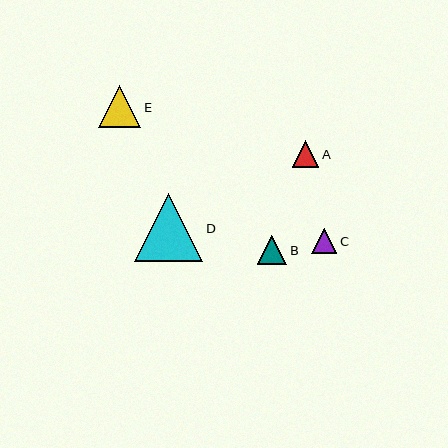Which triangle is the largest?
Triangle D is the largest with a size of approximately 68 pixels.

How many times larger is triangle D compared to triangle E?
Triangle D is approximately 1.6 times the size of triangle E.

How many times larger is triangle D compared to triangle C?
Triangle D is approximately 2.7 times the size of triangle C.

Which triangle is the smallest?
Triangle C is the smallest with a size of approximately 25 pixels.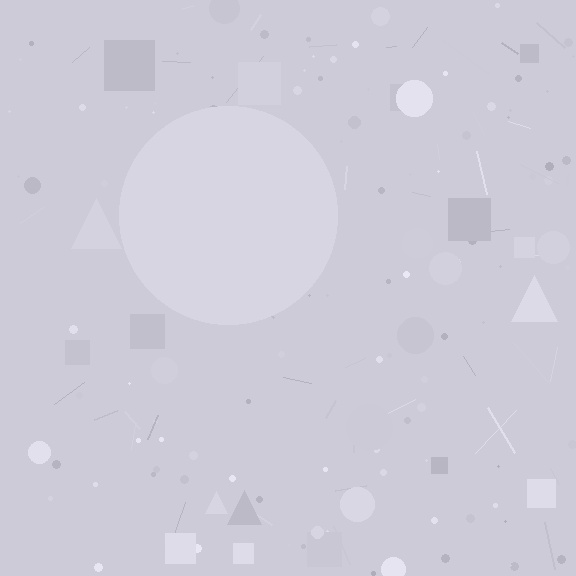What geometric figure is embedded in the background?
A circle is embedded in the background.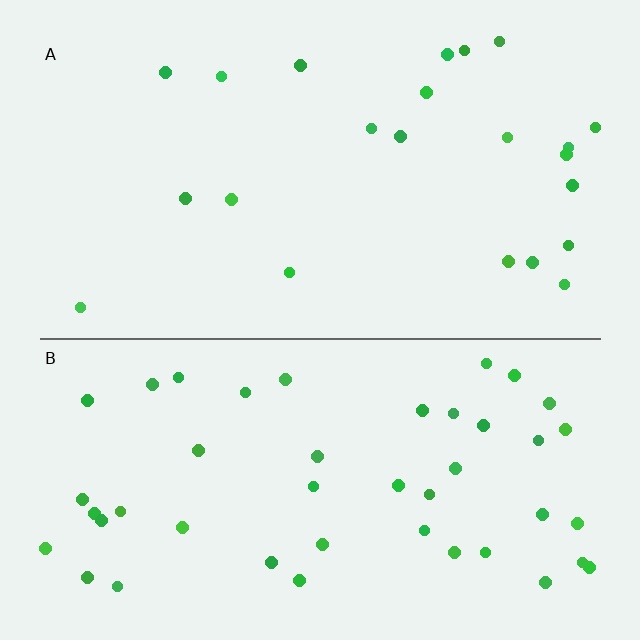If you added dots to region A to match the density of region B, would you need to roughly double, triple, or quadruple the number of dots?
Approximately double.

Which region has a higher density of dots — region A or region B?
B (the bottom).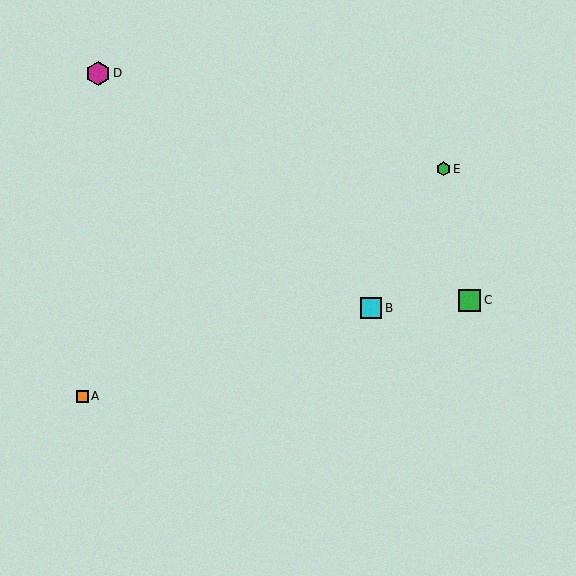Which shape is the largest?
The magenta hexagon (labeled D) is the largest.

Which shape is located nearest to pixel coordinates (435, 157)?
The green hexagon (labeled E) at (443, 169) is nearest to that location.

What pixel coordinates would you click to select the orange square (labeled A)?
Click at (82, 396) to select the orange square A.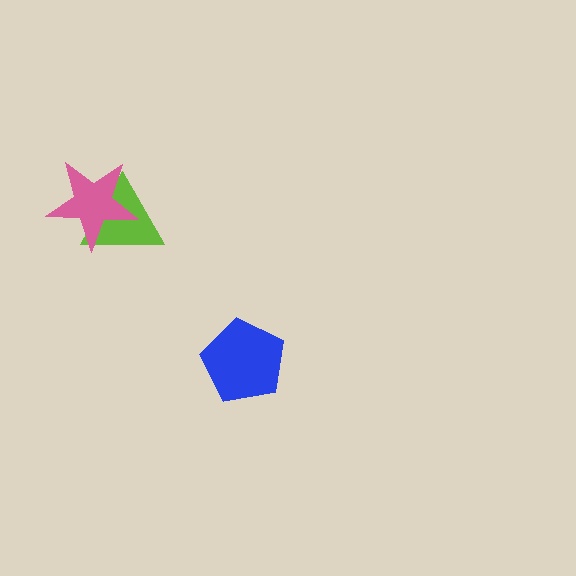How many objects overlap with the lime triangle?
1 object overlaps with the lime triangle.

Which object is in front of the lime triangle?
The pink star is in front of the lime triangle.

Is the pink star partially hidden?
No, no other shape covers it.